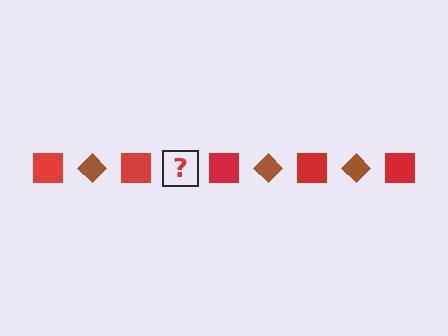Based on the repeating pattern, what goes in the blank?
The blank should be a brown diamond.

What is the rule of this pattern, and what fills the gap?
The rule is that the pattern alternates between red square and brown diamond. The gap should be filled with a brown diamond.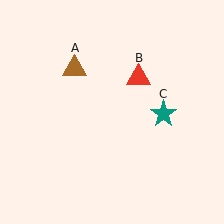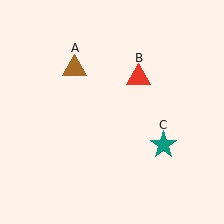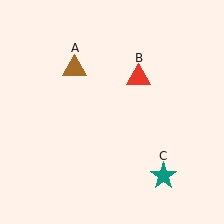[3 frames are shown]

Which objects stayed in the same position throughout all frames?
Brown triangle (object A) and red triangle (object B) remained stationary.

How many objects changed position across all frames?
1 object changed position: teal star (object C).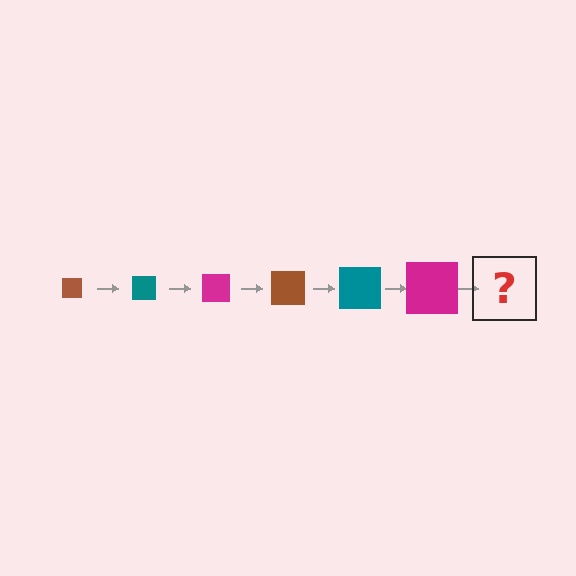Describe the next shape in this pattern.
It should be a brown square, larger than the previous one.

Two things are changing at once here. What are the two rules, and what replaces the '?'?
The two rules are that the square grows larger each step and the color cycles through brown, teal, and magenta. The '?' should be a brown square, larger than the previous one.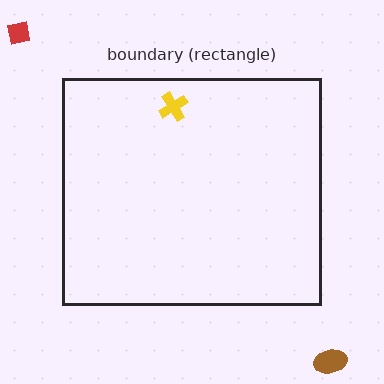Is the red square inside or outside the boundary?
Outside.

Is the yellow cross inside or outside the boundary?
Inside.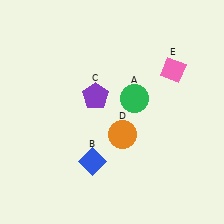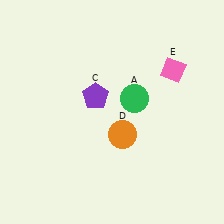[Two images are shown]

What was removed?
The blue diamond (B) was removed in Image 2.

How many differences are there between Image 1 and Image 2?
There is 1 difference between the two images.